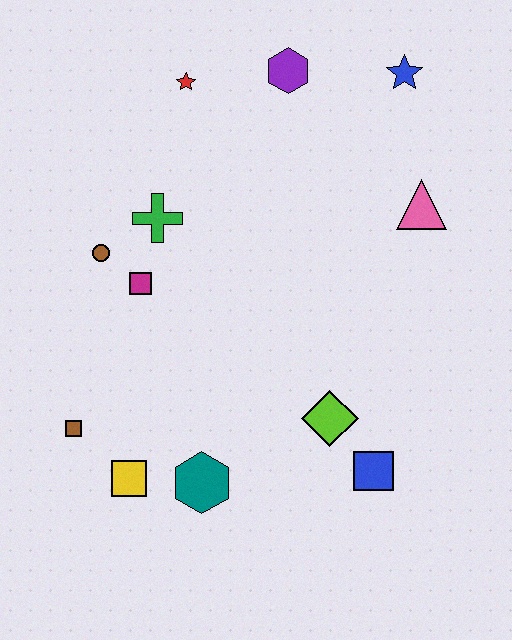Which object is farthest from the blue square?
The red star is farthest from the blue square.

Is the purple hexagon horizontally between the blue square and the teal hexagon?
Yes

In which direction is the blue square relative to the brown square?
The blue square is to the right of the brown square.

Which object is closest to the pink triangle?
The blue star is closest to the pink triangle.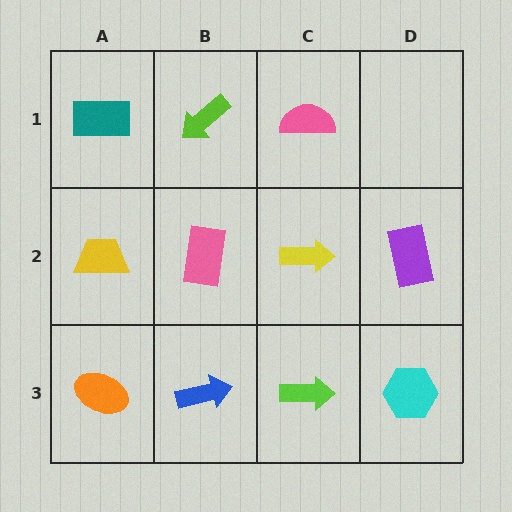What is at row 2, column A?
A yellow trapezoid.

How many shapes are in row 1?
3 shapes.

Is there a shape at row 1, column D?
No, that cell is empty.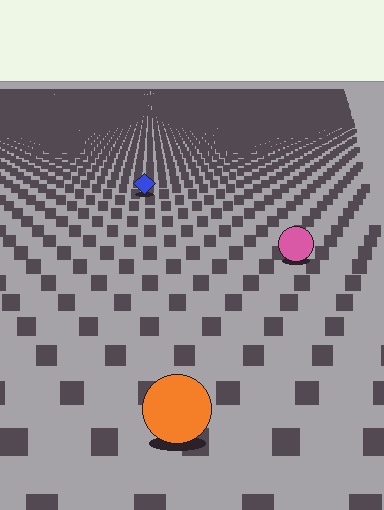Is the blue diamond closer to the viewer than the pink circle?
No. The pink circle is closer — you can tell from the texture gradient: the ground texture is coarser near it.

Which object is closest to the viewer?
The orange circle is closest. The texture marks near it are larger and more spread out.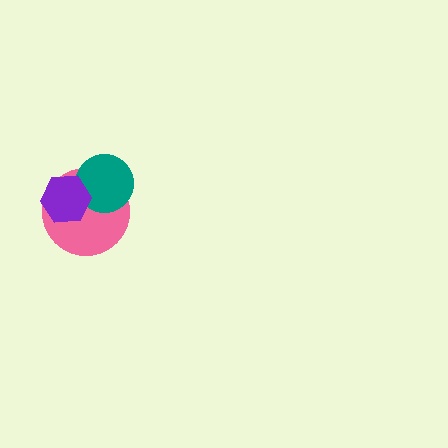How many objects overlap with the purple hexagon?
2 objects overlap with the purple hexagon.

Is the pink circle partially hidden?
Yes, it is partially covered by another shape.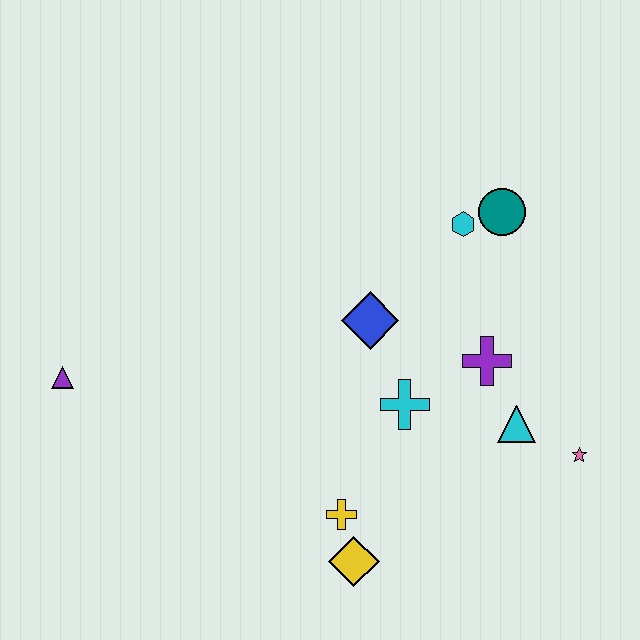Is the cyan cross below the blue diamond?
Yes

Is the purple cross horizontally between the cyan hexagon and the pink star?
Yes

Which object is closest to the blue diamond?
The cyan cross is closest to the blue diamond.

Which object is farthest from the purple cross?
The purple triangle is farthest from the purple cross.